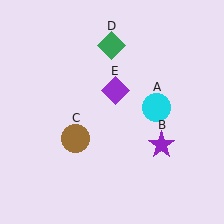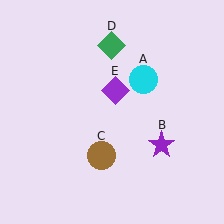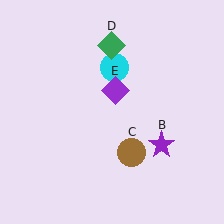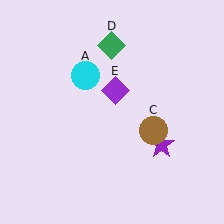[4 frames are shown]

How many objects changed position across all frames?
2 objects changed position: cyan circle (object A), brown circle (object C).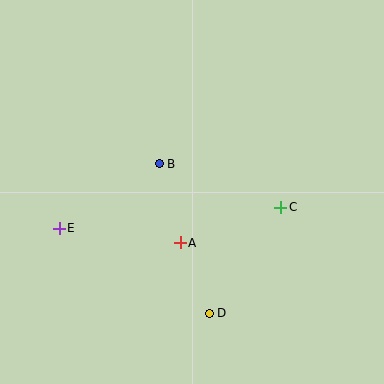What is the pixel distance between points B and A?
The distance between B and A is 82 pixels.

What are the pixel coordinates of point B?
Point B is at (159, 164).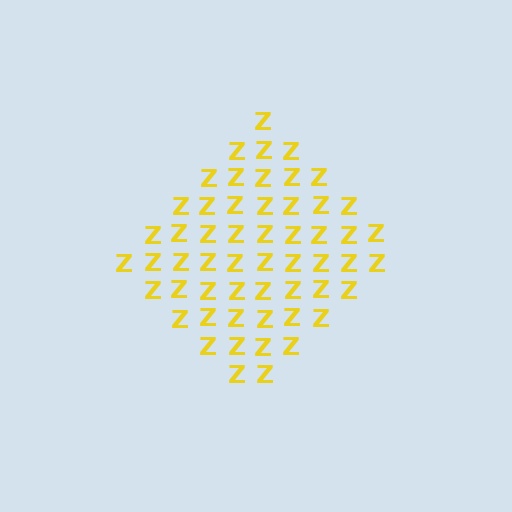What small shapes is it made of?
It is made of small letter Z's.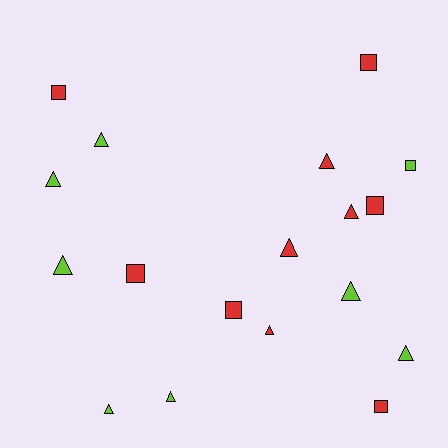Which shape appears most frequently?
Triangle, with 11 objects.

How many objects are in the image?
There are 18 objects.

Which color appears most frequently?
Red, with 10 objects.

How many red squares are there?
There are 6 red squares.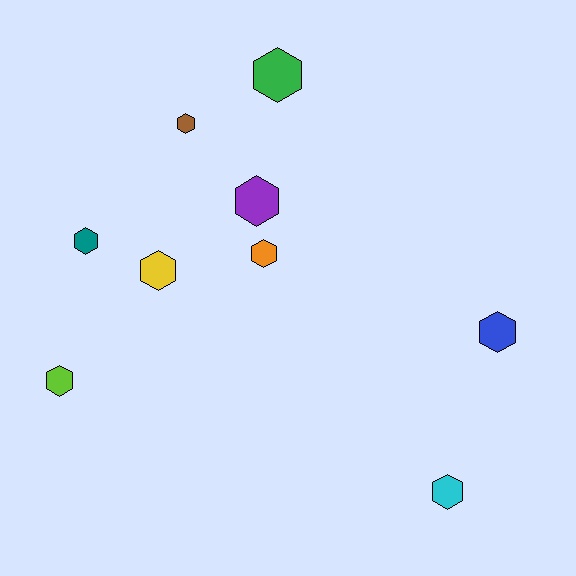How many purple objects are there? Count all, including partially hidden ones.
There is 1 purple object.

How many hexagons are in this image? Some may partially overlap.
There are 9 hexagons.